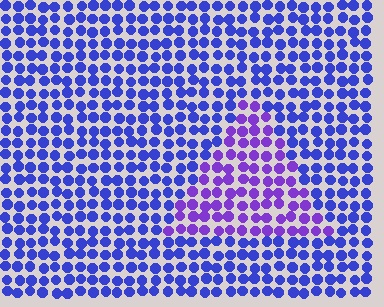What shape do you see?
I see a triangle.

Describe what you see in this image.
The image is filled with small blue elements in a uniform arrangement. A triangle-shaped region is visible where the elements are tinted to a slightly different hue, forming a subtle color boundary.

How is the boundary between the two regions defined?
The boundary is defined purely by a slight shift in hue (about 33 degrees). Spacing, size, and orientation are identical on both sides.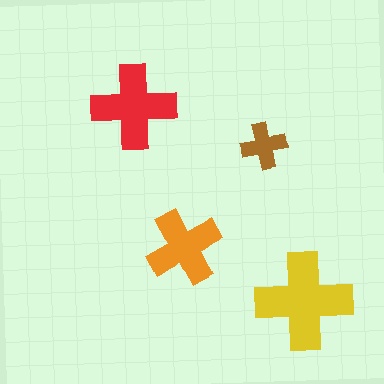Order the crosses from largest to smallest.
the yellow one, the red one, the orange one, the brown one.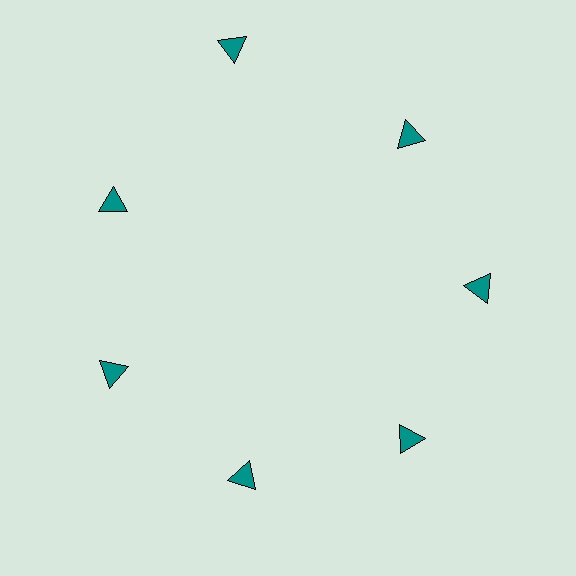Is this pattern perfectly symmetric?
No. The 7 teal triangles are arranged in a ring, but one element near the 12 o'clock position is pushed outward from the center, breaking the 7-fold rotational symmetry.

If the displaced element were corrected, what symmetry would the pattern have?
It would have 7-fold rotational symmetry — the pattern would map onto itself every 51 degrees.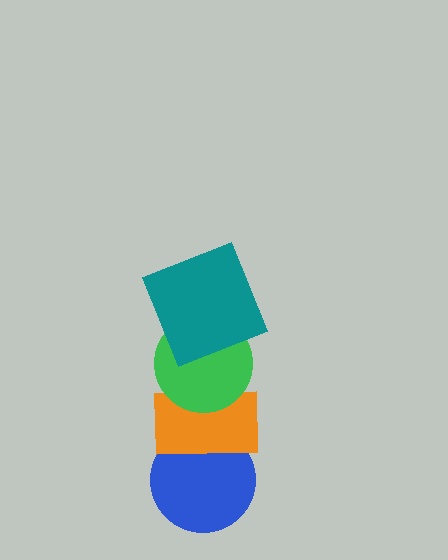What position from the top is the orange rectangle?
The orange rectangle is 3rd from the top.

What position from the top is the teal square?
The teal square is 1st from the top.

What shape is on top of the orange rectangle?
The green circle is on top of the orange rectangle.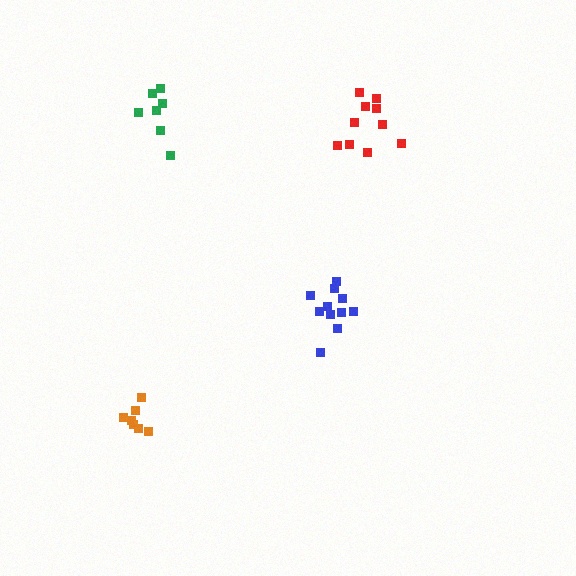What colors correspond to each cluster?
The clusters are colored: blue, orange, red, green.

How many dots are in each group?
Group 1: 11 dots, Group 2: 7 dots, Group 3: 10 dots, Group 4: 7 dots (35 total).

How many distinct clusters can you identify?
There are 4 distinct clusters.